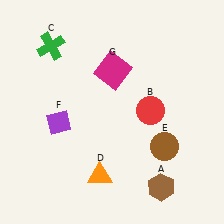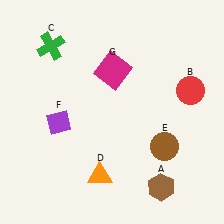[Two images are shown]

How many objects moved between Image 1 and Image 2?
1 object moved between the two images.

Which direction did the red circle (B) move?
The red circle (B) moved right.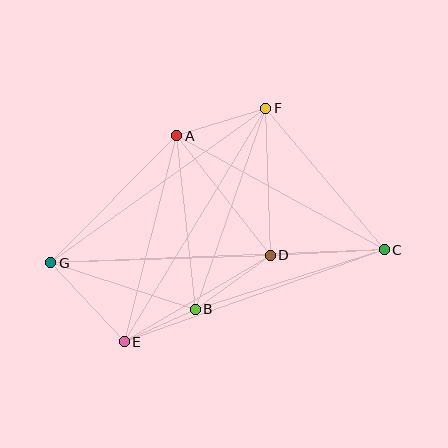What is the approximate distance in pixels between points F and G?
The distance between F and G is approximately 265 pixels.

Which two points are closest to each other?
Points B and E are closest to each other.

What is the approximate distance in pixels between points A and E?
The distance between A and E is approximately 213 pixels.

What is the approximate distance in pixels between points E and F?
The distance between E and F is approximately 273 pixels.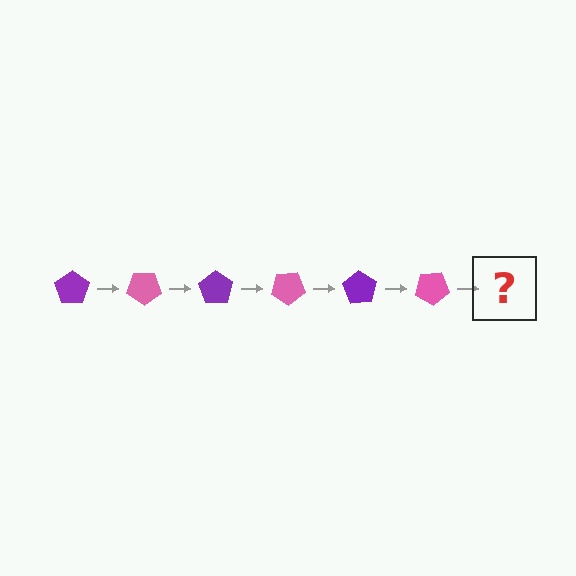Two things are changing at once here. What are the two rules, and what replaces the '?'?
The two rules are that it rotates 35 degrees each step and the color cycles through purple and pink. The '?' should be a purple pentagon, rotated 210 degrees from the start.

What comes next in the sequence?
The next element should be a purple pentagon, rotated 210 degrees from the start.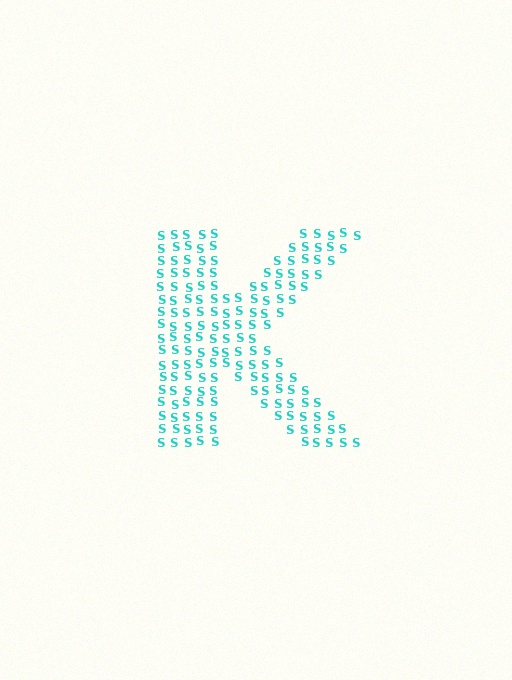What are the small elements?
The small elements are letter S's.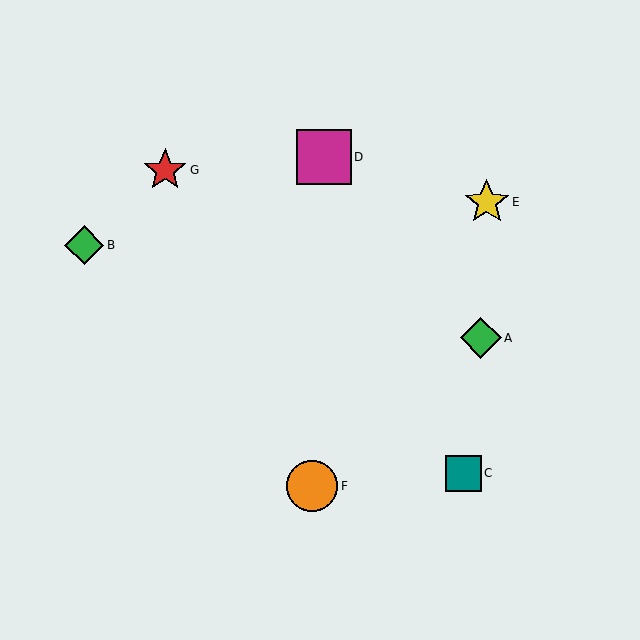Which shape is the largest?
The magenta square (labeled D) is the largest.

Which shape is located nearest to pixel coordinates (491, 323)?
The green diamond (labeled A) at (481, 338) is nearest to that location.